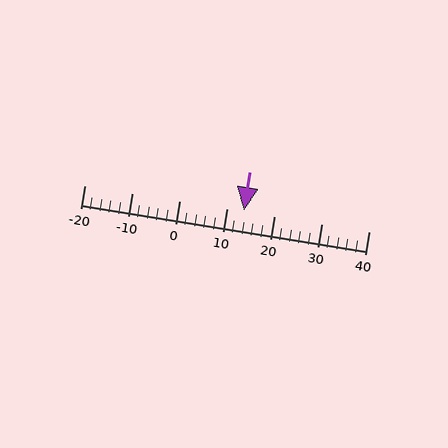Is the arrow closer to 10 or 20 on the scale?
The arrow is closer to 10.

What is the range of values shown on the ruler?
The ruler shows values from -20 to 40.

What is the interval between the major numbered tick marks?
The major tick marks are spaced 10 units apart.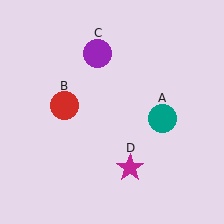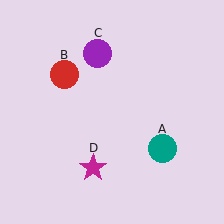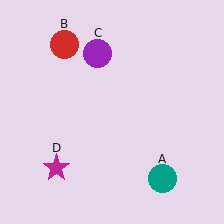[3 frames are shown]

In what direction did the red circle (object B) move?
The red circle (object B) moved up.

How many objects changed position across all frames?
3 objects changed position: teal circle (object A), red circle (object B), magenta star (object D).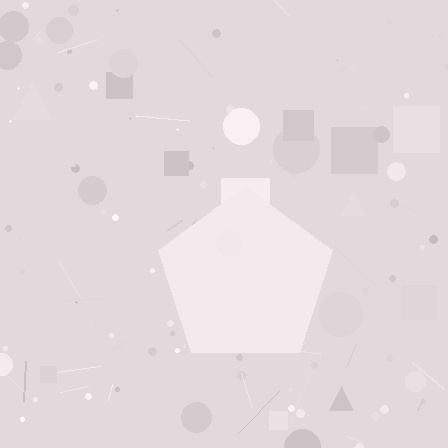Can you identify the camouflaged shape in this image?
The camouflaged shape is a pentagon.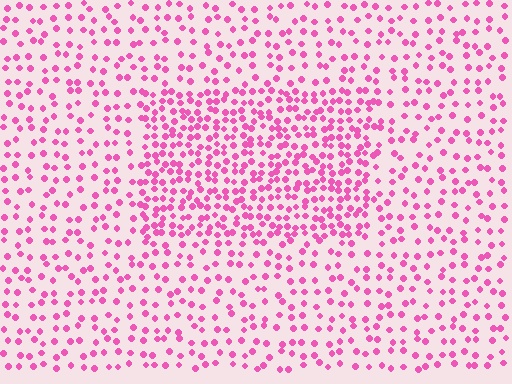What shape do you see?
I see a rectangle.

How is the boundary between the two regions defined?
The boundary is defined by a change in element density (approximately 2.0x ratio). All elements are the same color, size, and shape.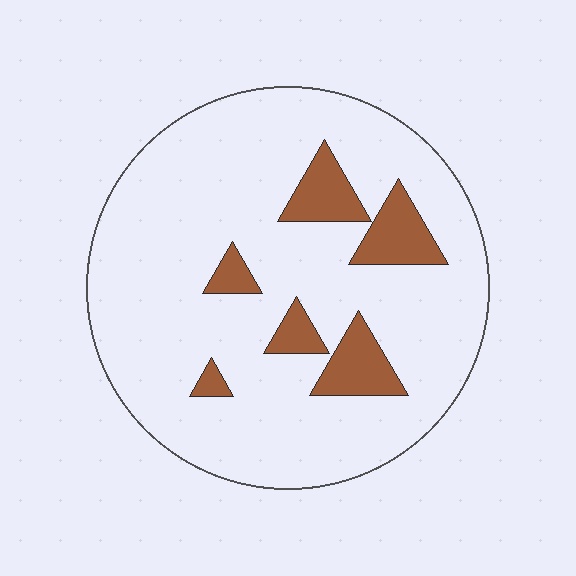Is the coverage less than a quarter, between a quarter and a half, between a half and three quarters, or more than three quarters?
Less than a quarter.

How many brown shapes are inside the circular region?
6.